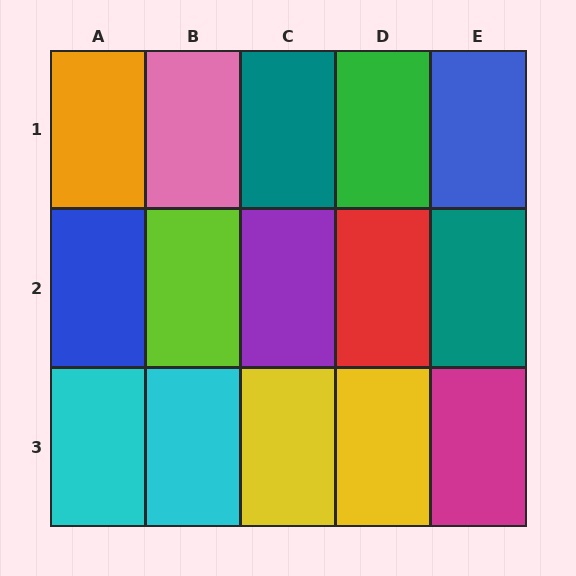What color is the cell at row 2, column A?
Blue.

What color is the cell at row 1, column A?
Orange.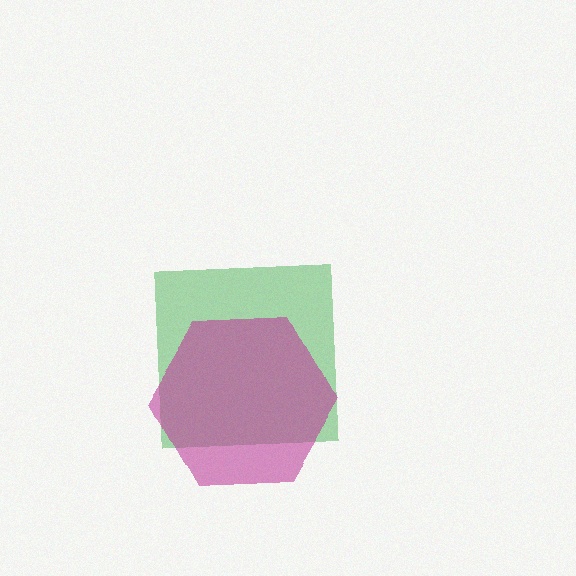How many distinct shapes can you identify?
There are 2 distinct shapes: a green square, a magenta hexagon.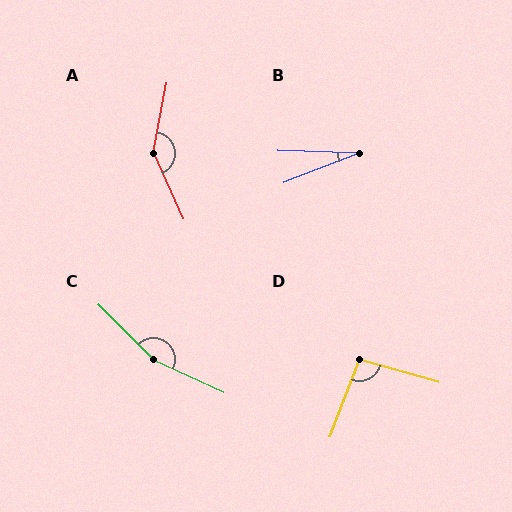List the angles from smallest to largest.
B (24°), D (95°), A (146°), C (160°).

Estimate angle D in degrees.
Approximately 95 degrees.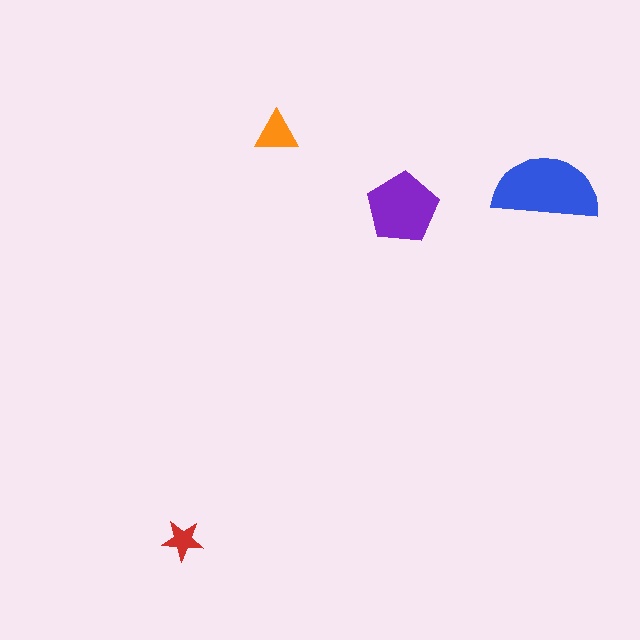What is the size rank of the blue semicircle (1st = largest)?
1st.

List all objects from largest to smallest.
The blue semicircle, the purple pentagon, the orange triangle, the red star.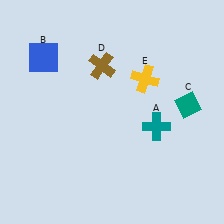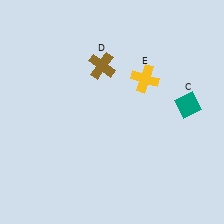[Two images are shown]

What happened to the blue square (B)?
The blue square (B) was removed in Image 2. It was in the top-left area of Image 1.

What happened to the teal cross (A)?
The teal cross (A) was removed in Image 2. It was in the bottom-right area of Image 1.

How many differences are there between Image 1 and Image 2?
There are 2 differences between the two images.